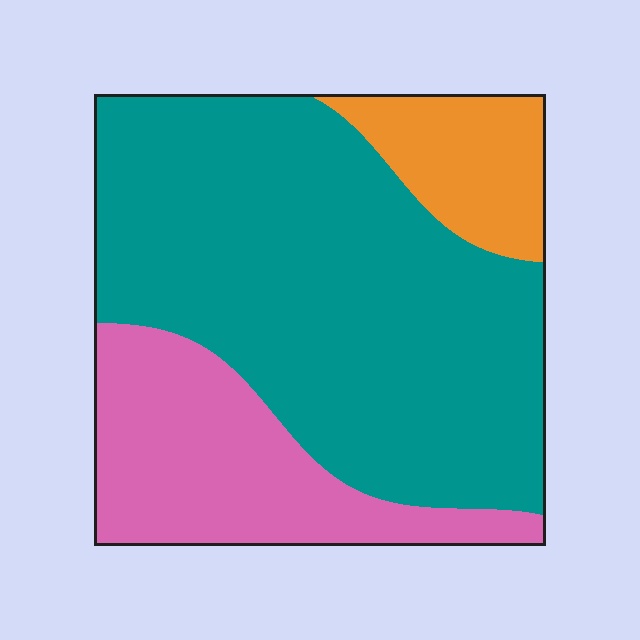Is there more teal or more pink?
Teal.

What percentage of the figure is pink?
Pink takes up about one quarter (1/4) of the figure.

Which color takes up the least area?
Orange, at roughly 10%.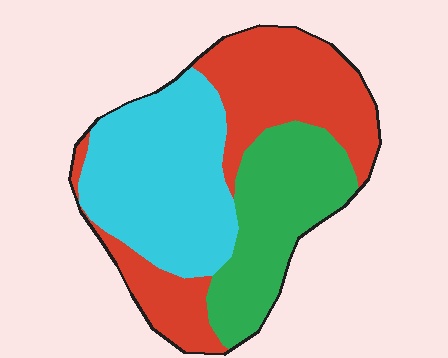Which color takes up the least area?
Green, at roughly 25%.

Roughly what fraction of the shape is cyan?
Cyan takes up about three eighths (3/8) of the shape.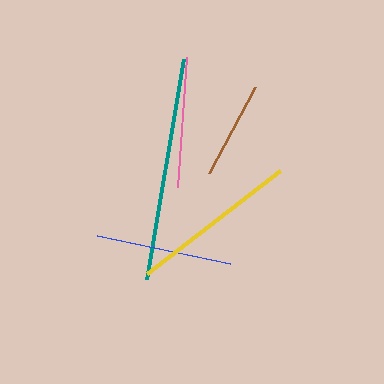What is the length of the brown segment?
The brown segment is approximately 98 pixels long.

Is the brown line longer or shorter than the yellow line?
The yellow line is longer than the brown line.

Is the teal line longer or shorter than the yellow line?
The teal line is longer than the yellow line.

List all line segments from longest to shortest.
From longest to shortest: teal, yellow, blue, pink, brown.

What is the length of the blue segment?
The blue segment is approximately 136 pixels long.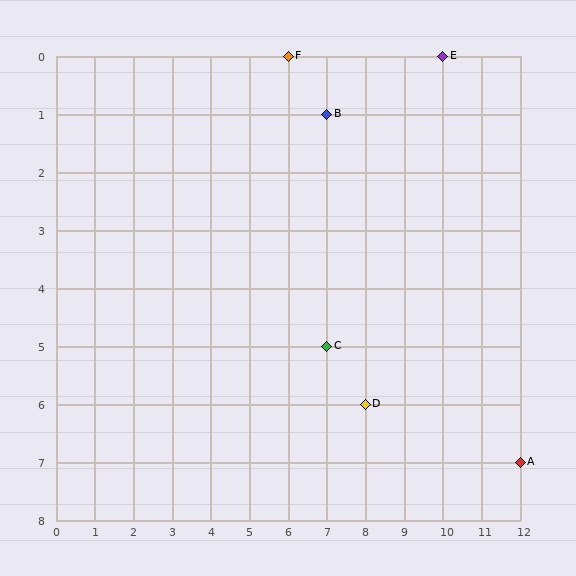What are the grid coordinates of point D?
Point D is at grid coordinates (8, 6).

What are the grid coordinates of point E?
Point E is at grid coordinates (10, 0).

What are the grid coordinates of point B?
Point B is at grid coordinates (7, 1).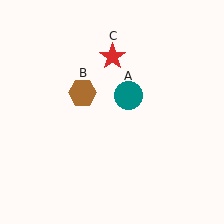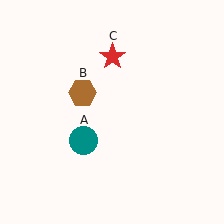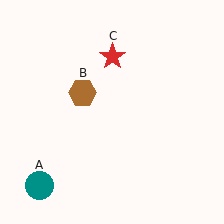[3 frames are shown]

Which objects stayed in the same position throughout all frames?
Brown hexagon (object B) and red star (object C) remained stationary.